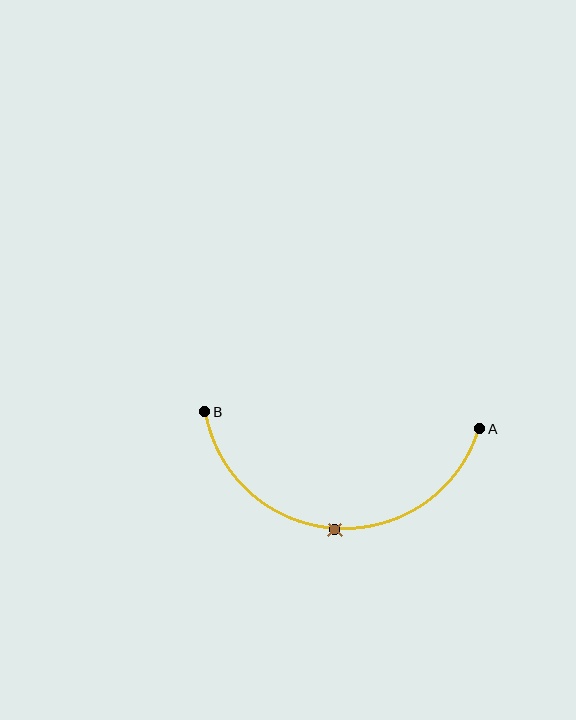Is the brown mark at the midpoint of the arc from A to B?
Yes. The brown mark lies on the arc at equal arc-length from both A and B — it is the arc midpoint.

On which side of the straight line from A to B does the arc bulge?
The arc bulges below the straight line connecting A and B.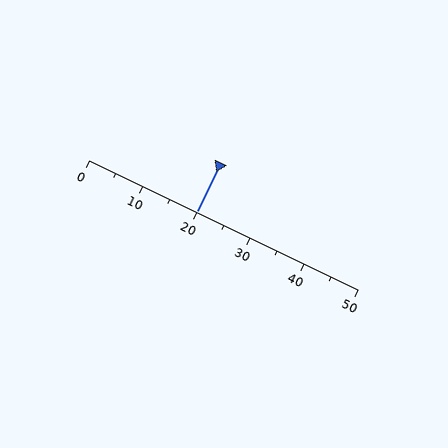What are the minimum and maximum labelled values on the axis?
The axis runs from 0 to 50.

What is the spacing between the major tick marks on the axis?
The major ticks are spaced 10 apart.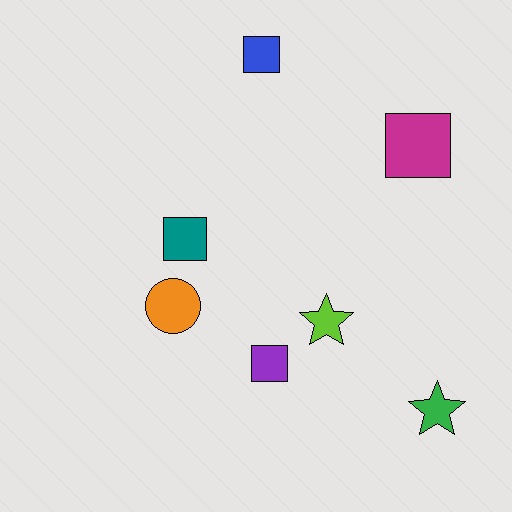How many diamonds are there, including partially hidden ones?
There are no diamonds.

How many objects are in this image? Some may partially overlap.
There are 7 objects.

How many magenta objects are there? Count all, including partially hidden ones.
There is 1 magenta object.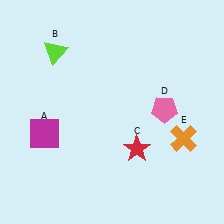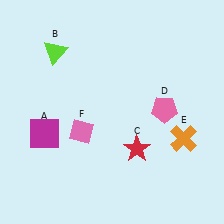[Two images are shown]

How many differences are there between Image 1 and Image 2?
There is 1 difference between the two images.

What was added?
A pink diamond (F) was added in Image 2.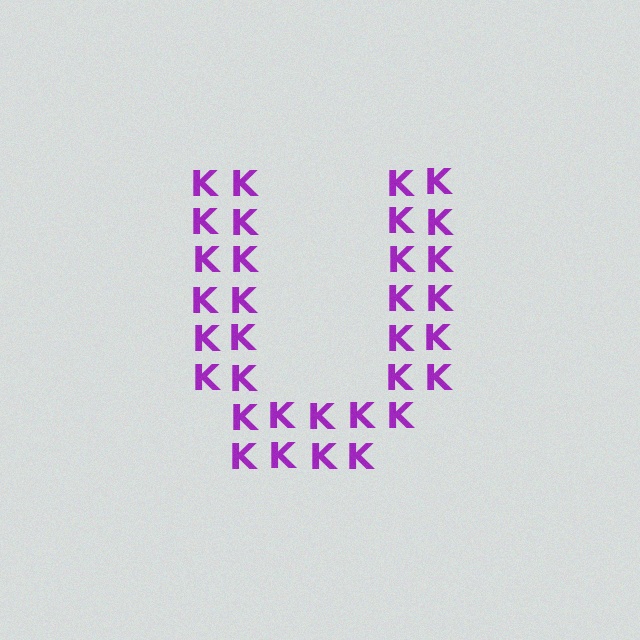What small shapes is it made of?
It is made of small letter K's.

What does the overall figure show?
The overall figure shows the letter U.